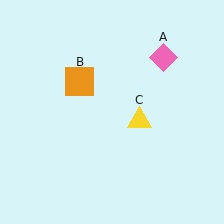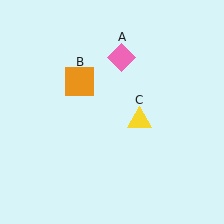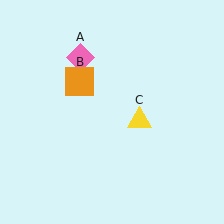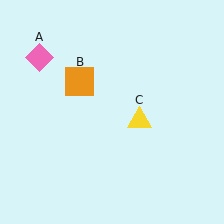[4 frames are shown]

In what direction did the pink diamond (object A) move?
The pink diamond (object A) moved left.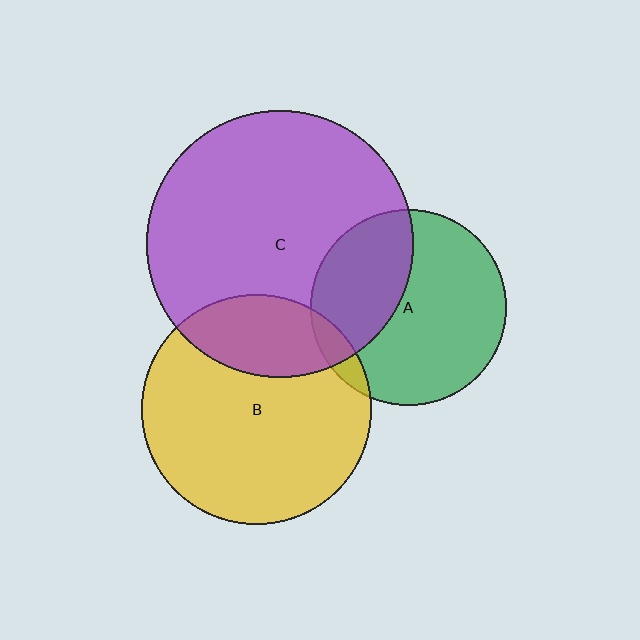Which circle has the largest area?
Circle C (purple).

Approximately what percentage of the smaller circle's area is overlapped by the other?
Approximately 10%.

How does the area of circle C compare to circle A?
Approximately 1.9 times.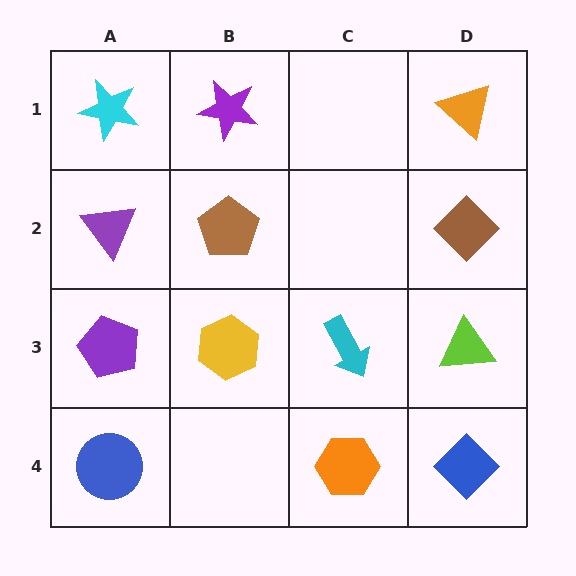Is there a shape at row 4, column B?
No, that cell is empty.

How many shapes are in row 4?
3 shapes.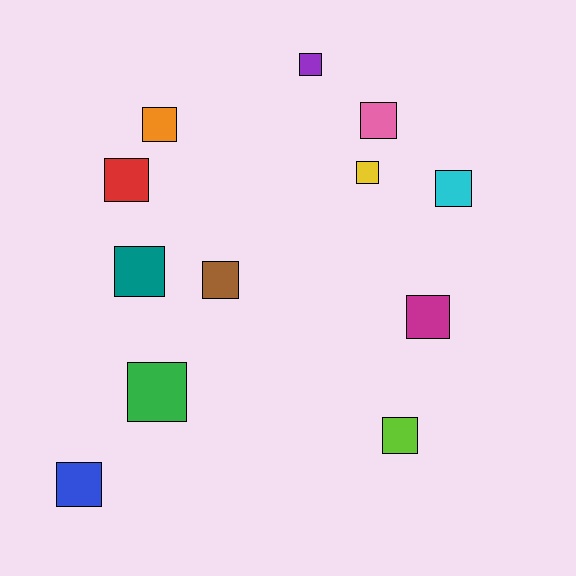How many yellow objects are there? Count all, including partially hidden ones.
There is 1 yellow object.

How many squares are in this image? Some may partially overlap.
There are 12 squares.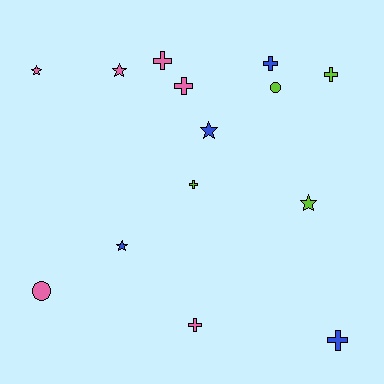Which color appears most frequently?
Pink, with 6 objects.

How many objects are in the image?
There are 14 objects.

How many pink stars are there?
There are 2 pink stars.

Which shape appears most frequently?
Cross, with 7 objects.